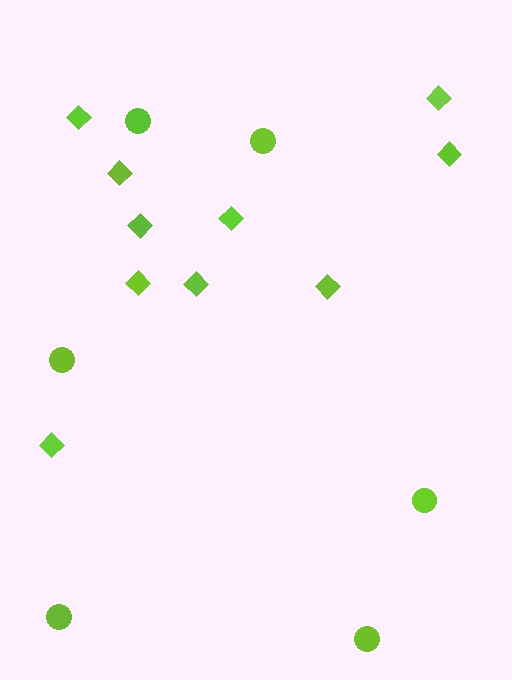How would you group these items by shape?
There are 2 groups: one group of diamonds (10) and one group of circles (6).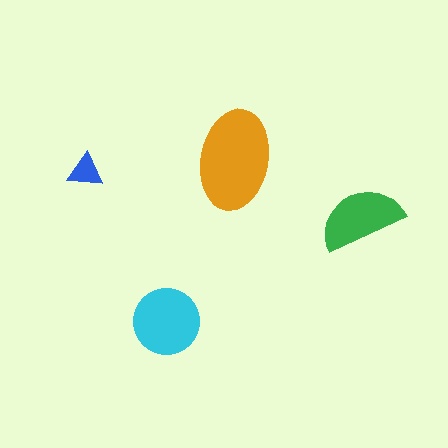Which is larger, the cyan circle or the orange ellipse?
The orange ellipse.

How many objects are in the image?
There are 4 objects in the image.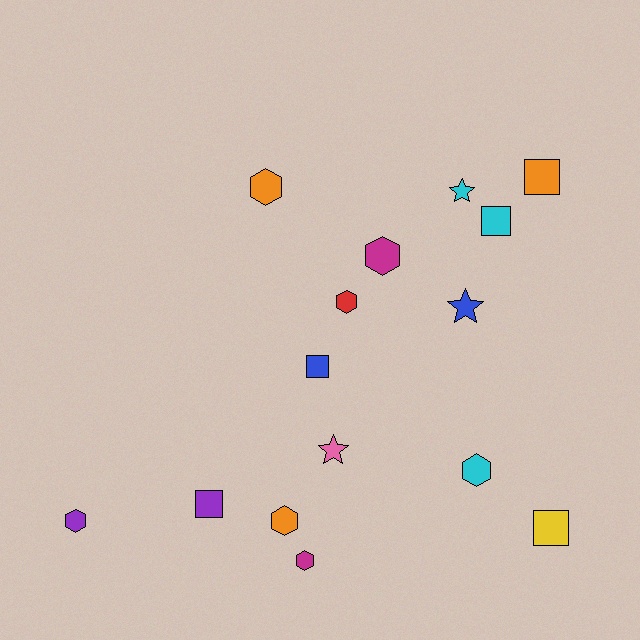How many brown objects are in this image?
There are no brown objects.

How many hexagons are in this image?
There are 7 hexagons.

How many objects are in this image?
There are 15 objects.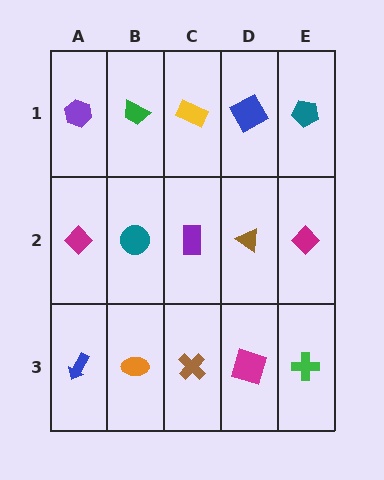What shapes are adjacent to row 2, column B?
A green trapezoid (row 1, column B), an orange ellipse (row 3, column B), a magenta diamond (row 2, column A), a purple rectangle (row 2, column C).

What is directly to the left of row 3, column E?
A magenta square.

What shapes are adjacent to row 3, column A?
A magenta diamond (row 2, column A), an orange ellipse (row 3, column B).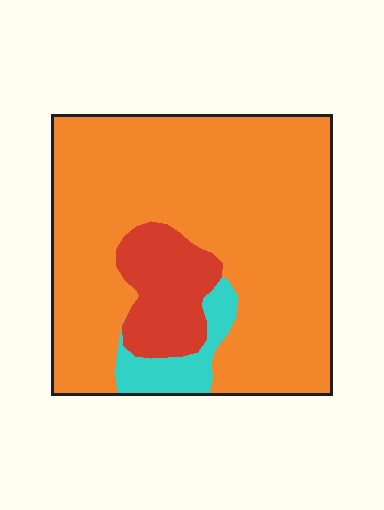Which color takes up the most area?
Orange, at roughly 80%.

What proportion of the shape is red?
Red takes up about one eighth (1/8) of the shape.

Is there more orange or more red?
Orange.